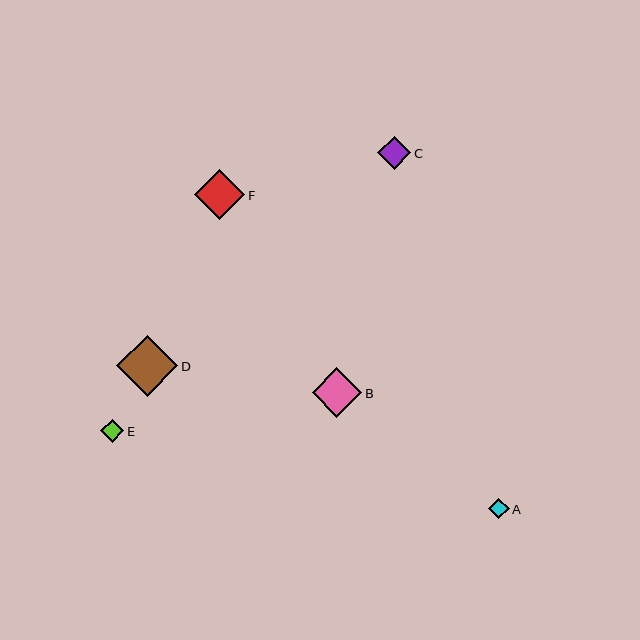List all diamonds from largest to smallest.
From largest to smallest: D, F, B, C, E, A.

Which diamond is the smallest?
Diamond A is the smallest with a size of approximately 21 pixels.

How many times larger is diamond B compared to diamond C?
Diamond B is approximately 1.5 times the size of diamond C.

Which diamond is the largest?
Diamond D is the largest with a size of approximately 61 pixels.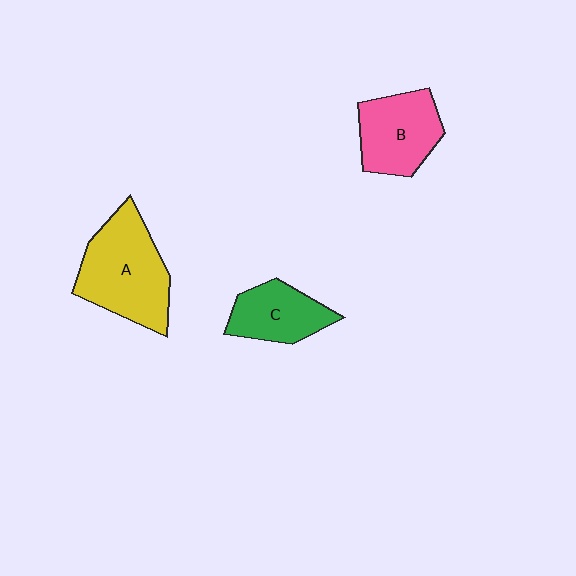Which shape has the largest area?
Shape A (yellow).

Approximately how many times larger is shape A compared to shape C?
Approximately 1.7 times.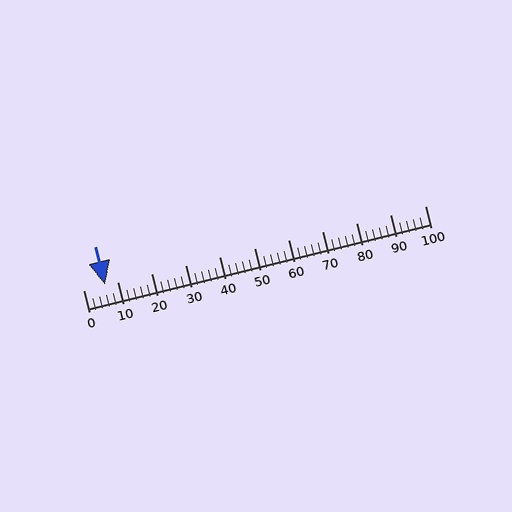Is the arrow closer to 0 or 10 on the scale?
The arrow is closer to 10.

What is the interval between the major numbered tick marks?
The major tick marks are spaced 10 units apart.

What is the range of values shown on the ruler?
The ruler shows values from 0 to 100.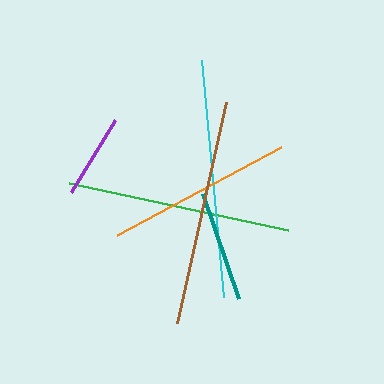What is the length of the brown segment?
The brown segment is approximately 226 pixels long.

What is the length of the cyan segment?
The cyan segment is approximately 239 pixels long.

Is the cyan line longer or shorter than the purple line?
The cyan line is longer than the purple line.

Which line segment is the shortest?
The purple line is the shortest at approximately 84 pixels.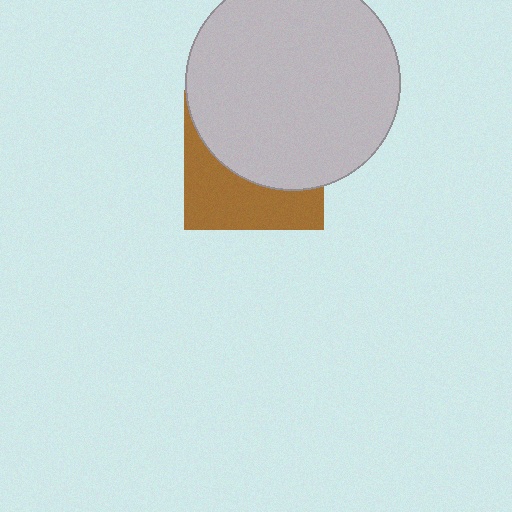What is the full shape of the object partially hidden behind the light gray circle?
The partially hidden object is a brown square.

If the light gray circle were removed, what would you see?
You would see the complete brown square.